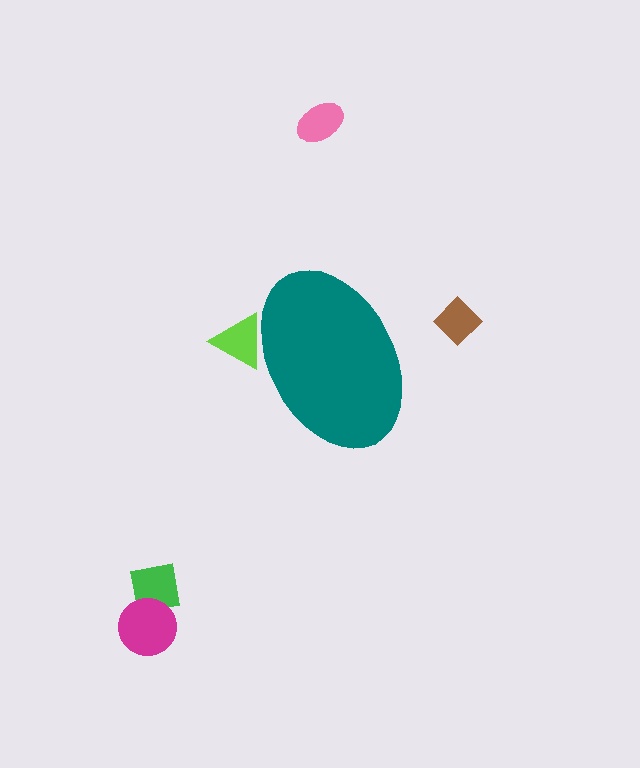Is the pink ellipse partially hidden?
No, the pink ellipse is fully visible.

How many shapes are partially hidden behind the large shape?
1 shape is partially hidden.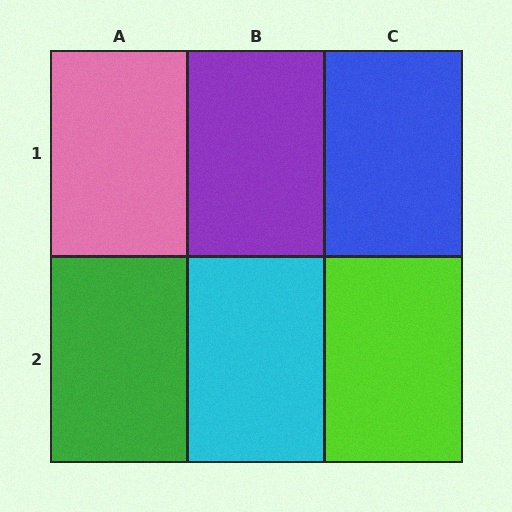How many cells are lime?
1 cell is lime.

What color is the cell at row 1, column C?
Blue.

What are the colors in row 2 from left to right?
Green, cyan, lime.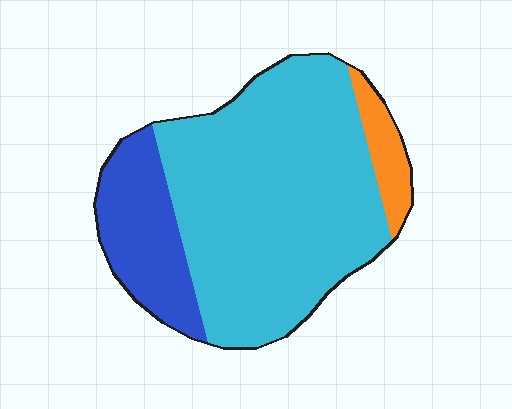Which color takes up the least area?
Orange, at roughly 5%.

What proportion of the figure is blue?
Blue covers about 20% of the figure.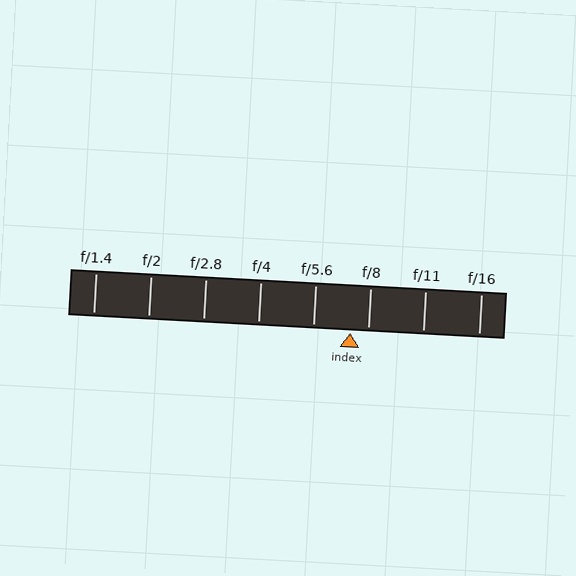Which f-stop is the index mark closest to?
The index mark is closest to f/8.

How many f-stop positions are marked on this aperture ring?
There are 8 f-stop positions marked.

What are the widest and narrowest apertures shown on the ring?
The widest aperture shown is f/1.4 and the narrowest is f/16.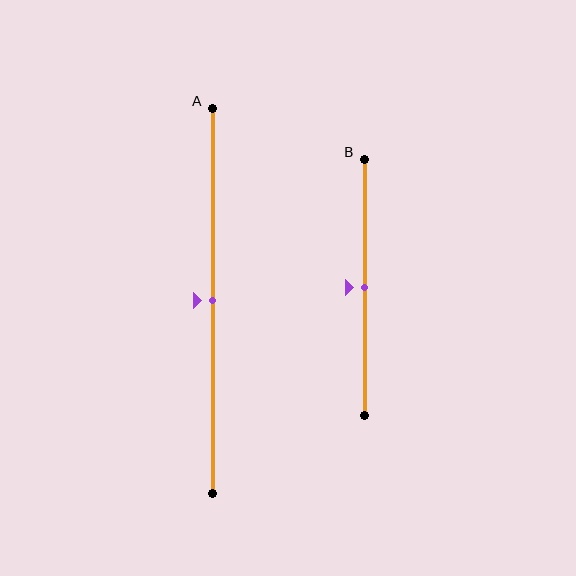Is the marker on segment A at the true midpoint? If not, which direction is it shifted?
Yes, the marker on segment A is at the true midpoint.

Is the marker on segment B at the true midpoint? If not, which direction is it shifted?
Yes, the marker on segment B is at the true midpoint.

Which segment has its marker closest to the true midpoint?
Segment A has its marker closest to the true midpoint.